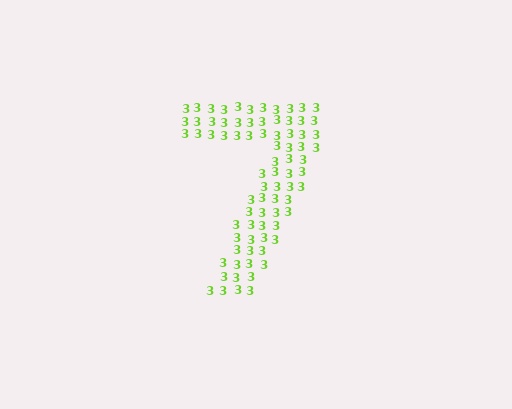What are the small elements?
The small elements are digit 3's.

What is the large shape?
The large shape is the digit 7.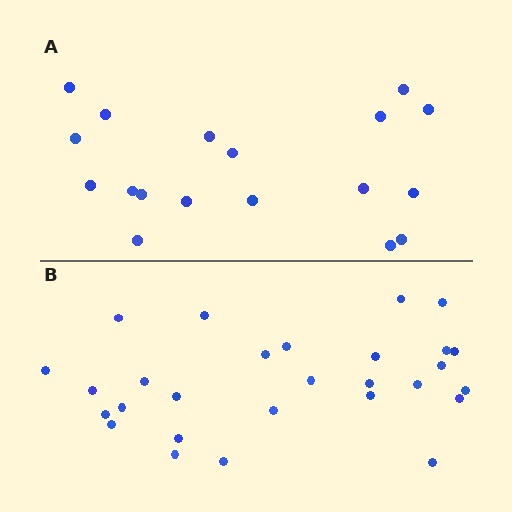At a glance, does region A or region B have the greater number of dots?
Region B (the bottom region) has more dots.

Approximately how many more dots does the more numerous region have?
Region B has roughly 10 or so more dots than region A.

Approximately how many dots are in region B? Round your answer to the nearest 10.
About 30 dots. (The exact count is 28, which rounds to 30.)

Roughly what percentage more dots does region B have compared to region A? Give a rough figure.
About 55% more.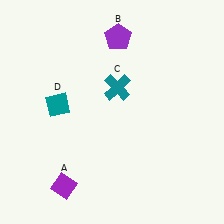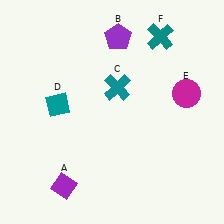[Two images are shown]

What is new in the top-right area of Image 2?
A magenta circle (E) was added in the top-right area of Image 2.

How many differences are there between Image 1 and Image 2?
There are 2 differences between the two images.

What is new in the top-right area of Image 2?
A teal cross (F) was added in the top-right area of Image 2.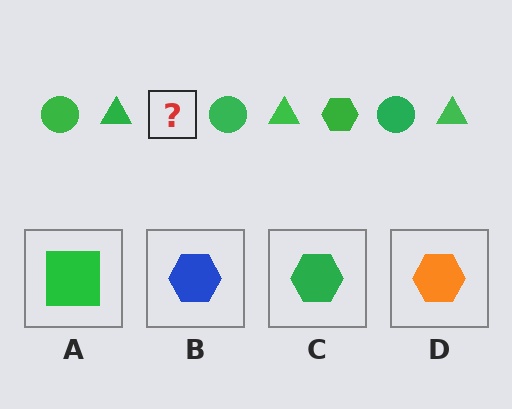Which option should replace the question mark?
Option C.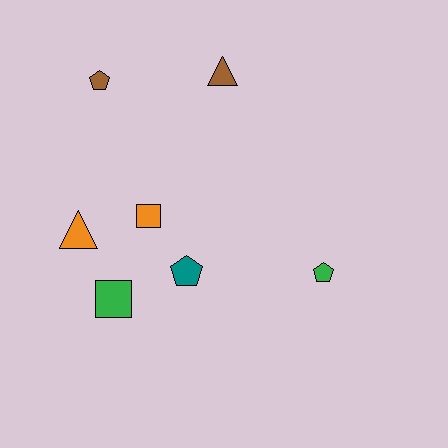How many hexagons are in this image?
There are no hexagons.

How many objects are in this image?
There are 7 objects.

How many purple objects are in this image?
There are no purple objects.